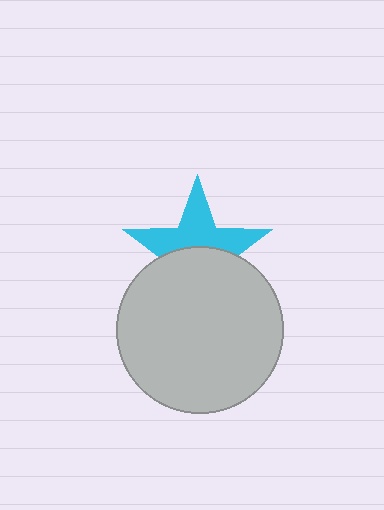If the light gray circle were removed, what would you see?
You would see the complete cyan star.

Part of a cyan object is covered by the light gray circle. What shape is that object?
It is a star.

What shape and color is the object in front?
The object in front is a light gray circle.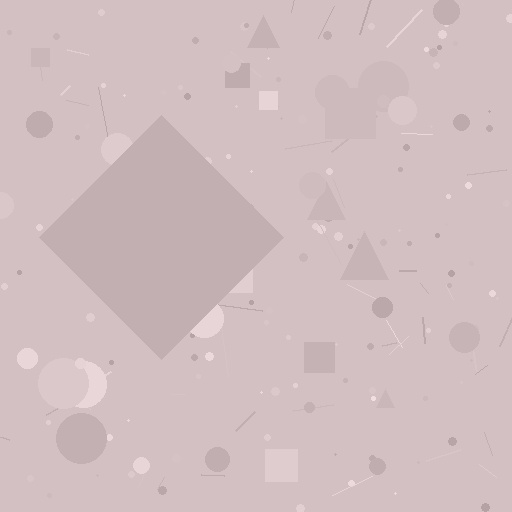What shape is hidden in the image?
A diamond is hidden in the image.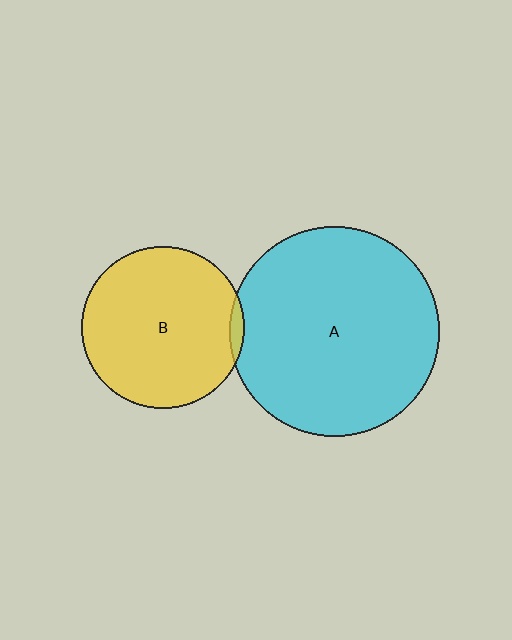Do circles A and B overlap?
Yes.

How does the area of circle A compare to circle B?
Approximately 1.7 times.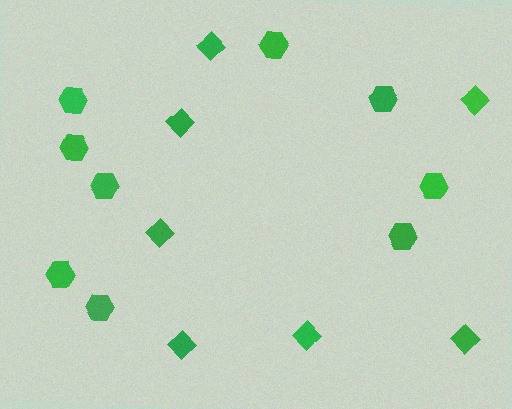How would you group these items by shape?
There are 2 groups: one group of diamonds (7) and one group of hexagons (9).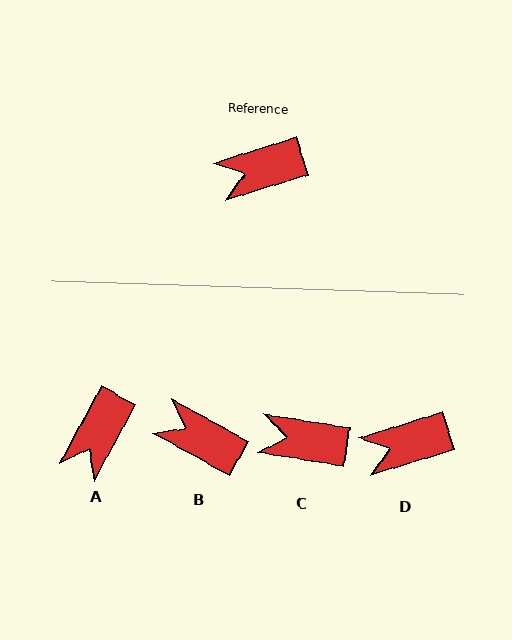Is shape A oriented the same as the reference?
No, it is off by about 44 degrees.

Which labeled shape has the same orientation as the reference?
D.